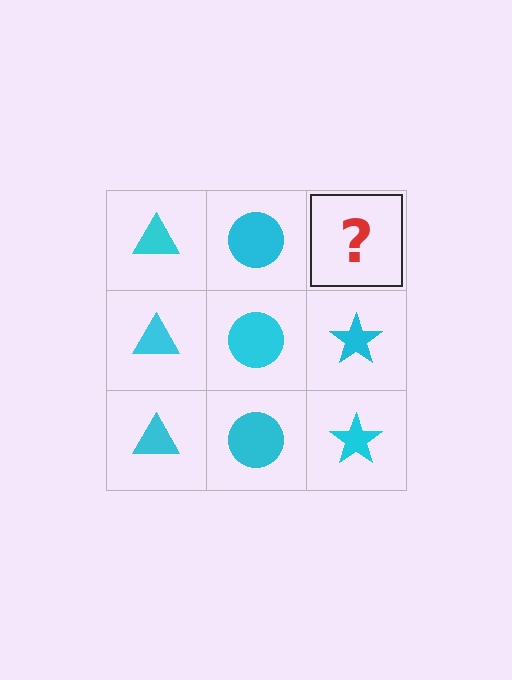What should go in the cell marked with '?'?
The missing cell should contain a cyan star.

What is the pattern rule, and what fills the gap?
The rule is that each column has a consistent shape. The gap should be filled with a cyan star.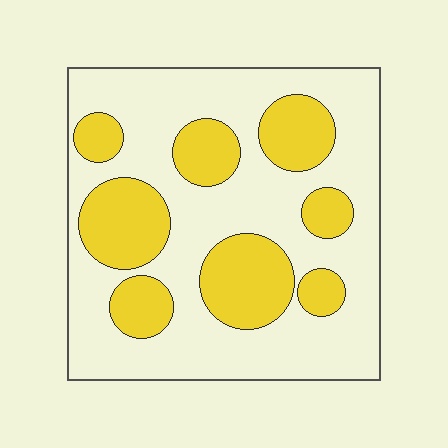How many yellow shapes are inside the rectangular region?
8.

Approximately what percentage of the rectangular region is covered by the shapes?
Approximately 30%.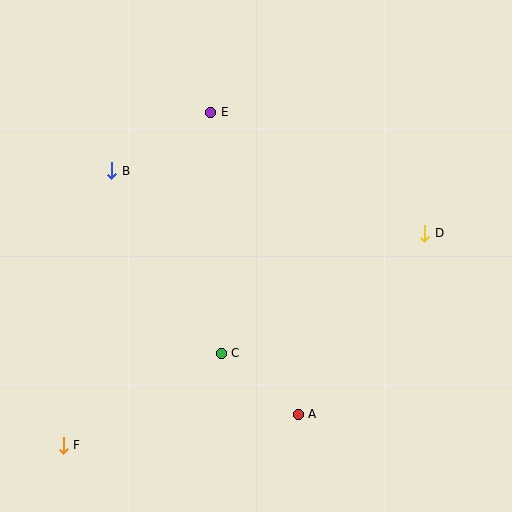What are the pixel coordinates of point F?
Point F is at (63, 445).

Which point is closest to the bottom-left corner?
Point F is closest to the bottom-left corner.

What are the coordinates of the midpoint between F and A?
The midpoint between F and A is at (181, 430).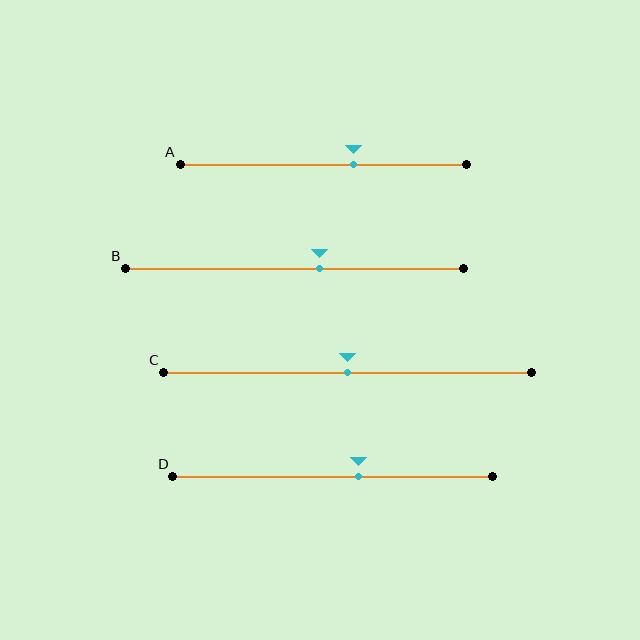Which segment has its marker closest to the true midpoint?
Segment C has its marker closest to the true midpoint.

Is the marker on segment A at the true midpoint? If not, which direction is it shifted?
No, the marker on segment A is shifted to the right by about 11% of the segment length.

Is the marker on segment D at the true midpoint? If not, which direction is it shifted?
No, the marker on segment D is shifted to the right by about 8% of the segment length.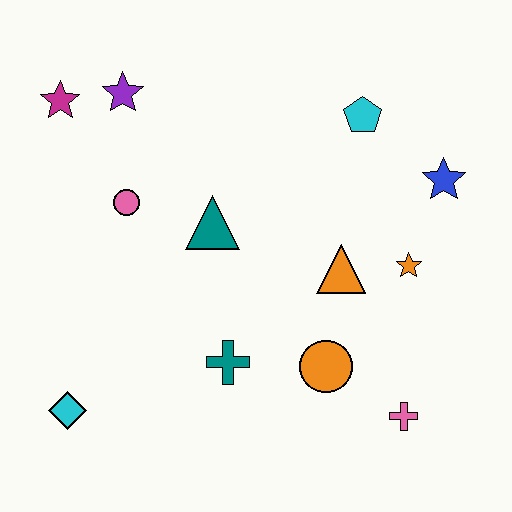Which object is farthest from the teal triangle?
The pink cross is farthest from the teal triangle.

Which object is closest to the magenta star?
The purple star is closest to the magenta star.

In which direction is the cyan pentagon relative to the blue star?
The cyan pentagon is to the left of the blue star.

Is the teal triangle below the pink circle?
Yes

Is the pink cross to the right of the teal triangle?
Yes